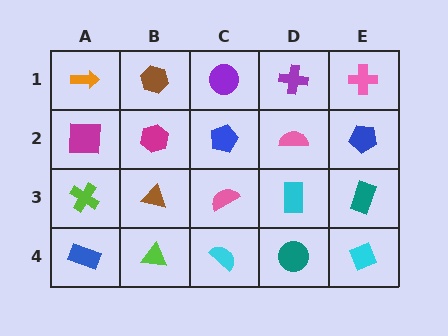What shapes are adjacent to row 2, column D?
A purple cross (row 1, column D), a cyan rectangle (row 3, column D), a blue pentagon (row 2, column C), a blue pentagon (row 2, column E).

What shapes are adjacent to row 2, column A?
An orange arrow (row 1, column A), a lime cross (row 3, column A), a magenta hexagon (row 2, column B).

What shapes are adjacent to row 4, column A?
A lime cross (row 3, column A), a lime triangle (row 4, column B).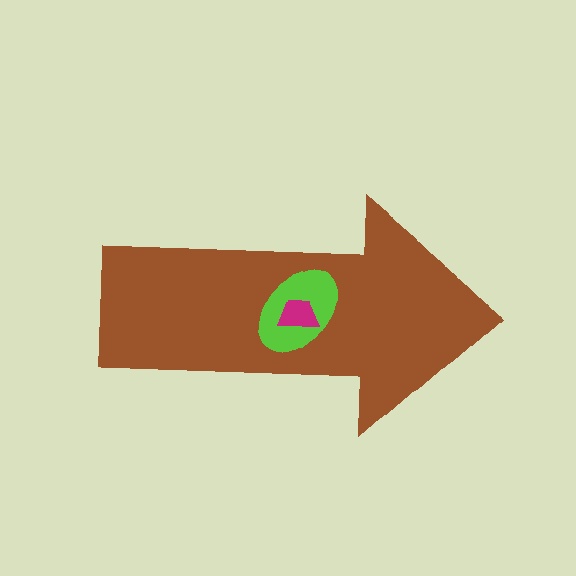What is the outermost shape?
The brown arrow.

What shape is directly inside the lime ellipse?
The magenta trapezoid.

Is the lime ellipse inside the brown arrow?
Yes.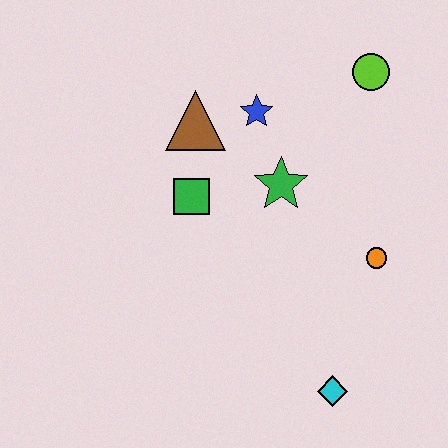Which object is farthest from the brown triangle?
The cyan diamond is farthest from the brown triangle.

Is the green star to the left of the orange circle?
Yes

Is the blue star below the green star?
No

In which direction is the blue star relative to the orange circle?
The blue star is above the orange circle.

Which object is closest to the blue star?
The brown triangle is closest to the blue star.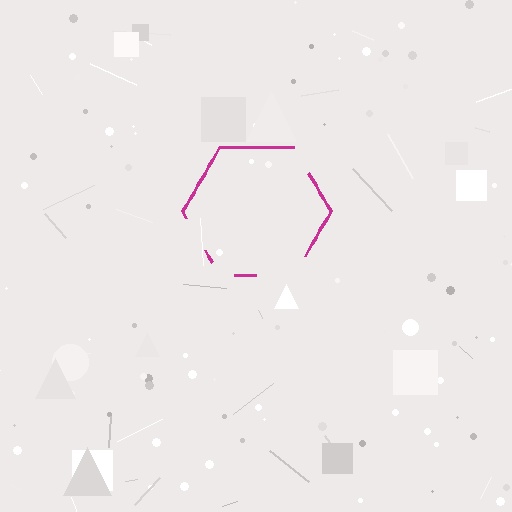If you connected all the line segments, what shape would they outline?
They would outline a hexagon.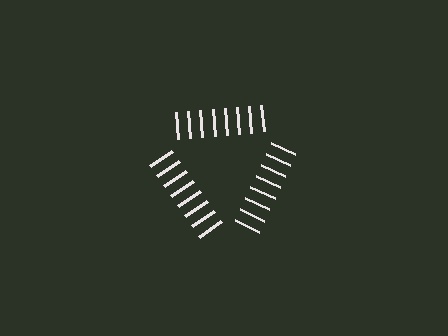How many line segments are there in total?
24 — 8 along each of the 3 edges.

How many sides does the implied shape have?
3 sides — the line-ends trace a triangle.